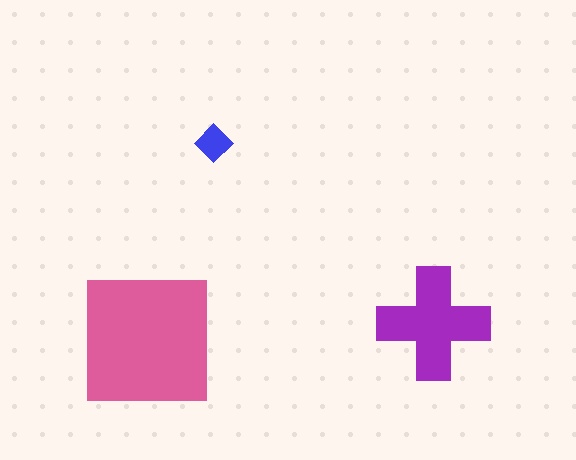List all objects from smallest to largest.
The blue diamond, the purple cross, the pink square.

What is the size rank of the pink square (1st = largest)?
1st.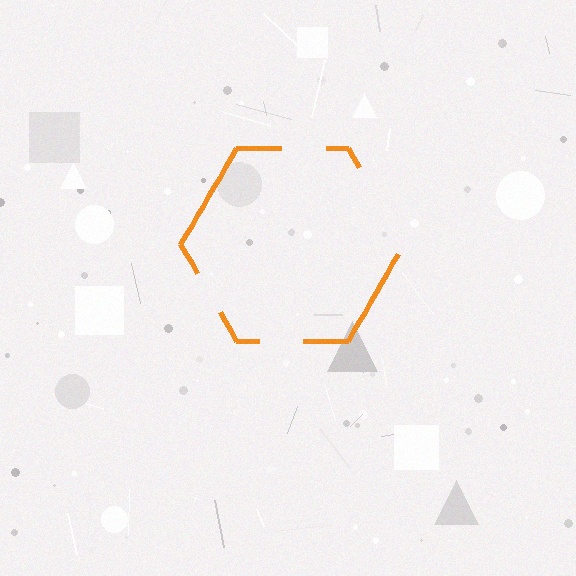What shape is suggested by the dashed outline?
The dashed outline suggests a hexagon.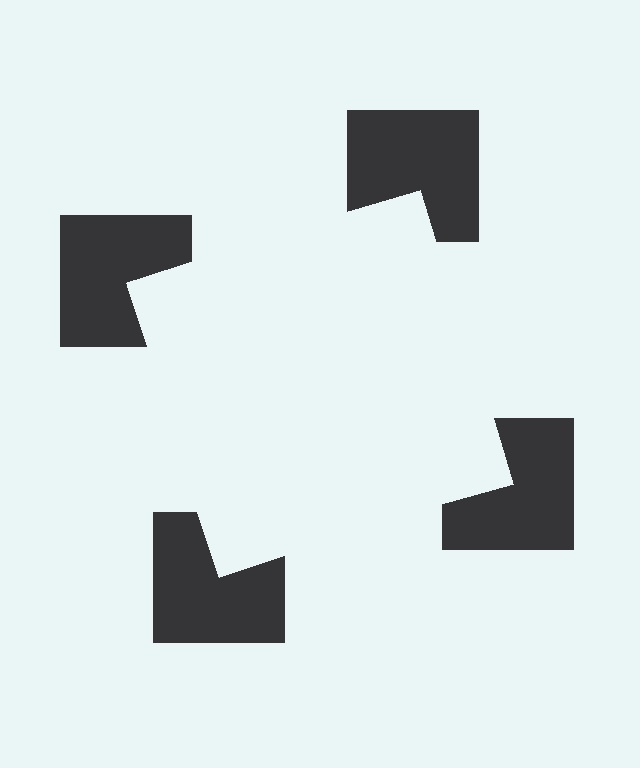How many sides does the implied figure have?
4 sides.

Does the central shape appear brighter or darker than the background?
It typically appears slightly brighter than the background, even though no actual brightness change is drawn.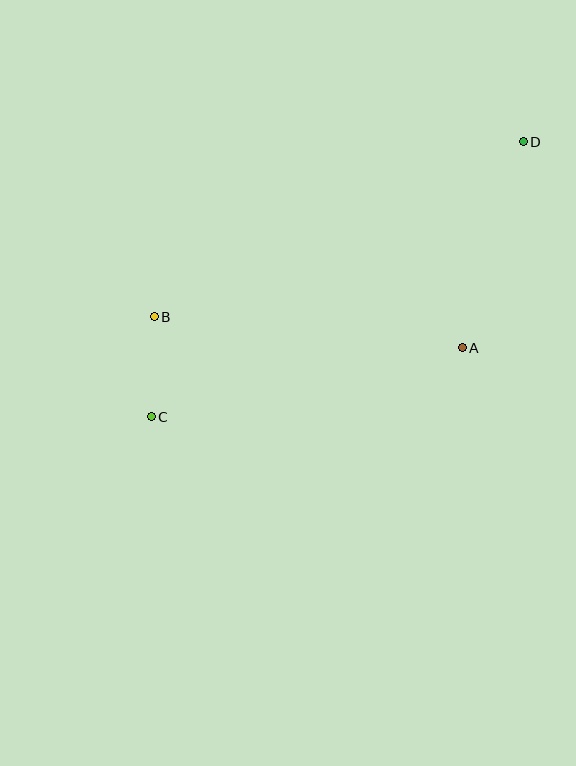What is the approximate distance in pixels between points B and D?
The distance between B and D is approximately 408 pixels.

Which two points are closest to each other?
Points B and C are closest to each other.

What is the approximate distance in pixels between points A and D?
The distance between A and D is approximately 215 pixels.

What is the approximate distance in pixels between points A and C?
The distance between A and C is approximately 319 pixels.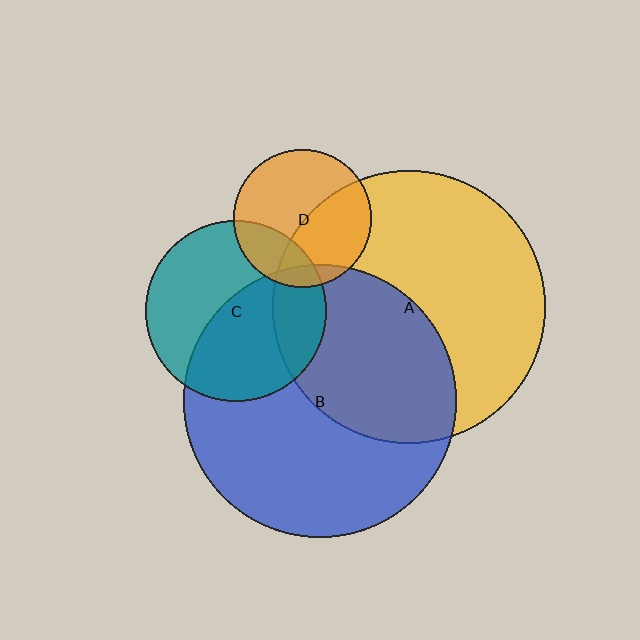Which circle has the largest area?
Circle A (yellow).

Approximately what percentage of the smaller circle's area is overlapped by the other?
Approximately 40%.